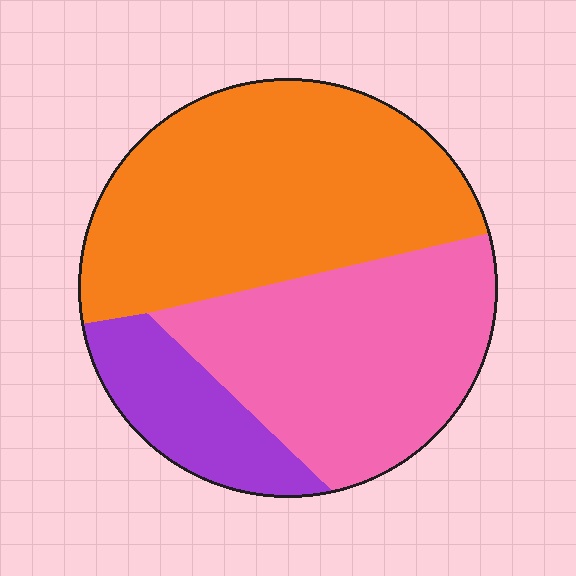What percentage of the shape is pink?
Pink covers around 35% of the shape.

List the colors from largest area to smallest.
From largest to smallest: orange, pink, purple.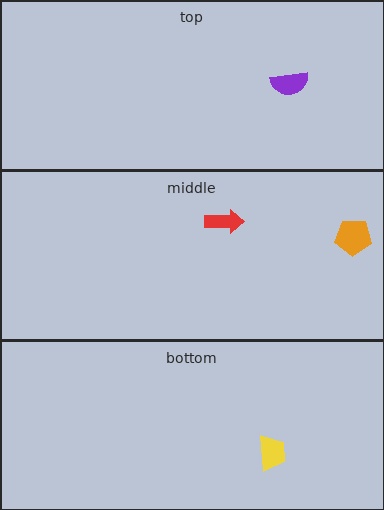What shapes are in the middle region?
The red arrow, the orange pentagon.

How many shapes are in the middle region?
2.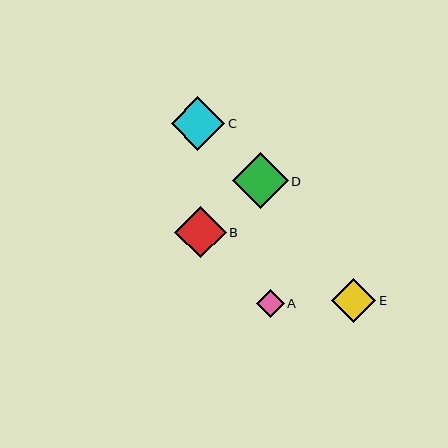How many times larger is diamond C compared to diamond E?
Diamond C is approximately 1.2 times the size of diamond E.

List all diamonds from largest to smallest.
From largest to smallest: D, C, B, E, A.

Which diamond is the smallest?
Diamond A is the smallest with a size of approximately 28 pixels.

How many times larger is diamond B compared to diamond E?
Diamond B is approximately 1.2 times the size of diamond E.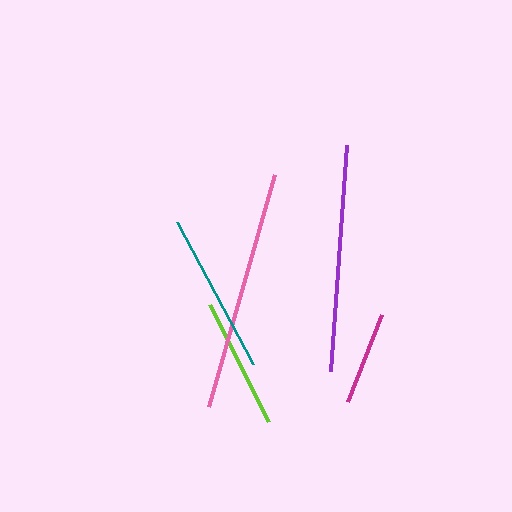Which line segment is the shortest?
The magenta line is the shortest at approximately 93 pixels.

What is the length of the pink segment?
The pink segment is approximately 241 pixels long.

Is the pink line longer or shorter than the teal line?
The pink line is longer than the teal line.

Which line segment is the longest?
The pink line is the longest at approximately 241 pixels.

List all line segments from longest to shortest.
From longest to shortest: pink, purple, teal, lime, magenta.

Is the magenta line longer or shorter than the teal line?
The teal line is longer than the magenta line.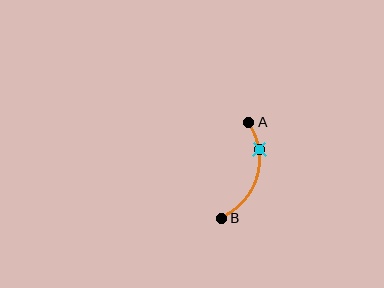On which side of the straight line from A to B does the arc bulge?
The arc bulges to the right of the straight line connecting A and B.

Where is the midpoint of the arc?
The arc midpoint is the point on the curve farthest from the straight line joining A and B. It sits to the right of that line.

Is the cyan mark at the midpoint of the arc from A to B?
No. The cyan mark lies on the arc but is closer to endpoint A. The arc midpoint would be at the point on the curve equidistant along the arc from both A and B.